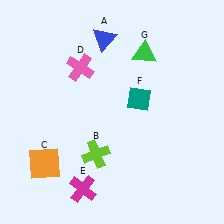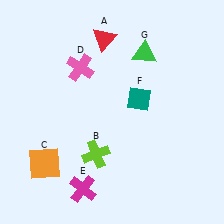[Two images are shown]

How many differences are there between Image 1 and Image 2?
There is 1 difference between the two images.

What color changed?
The triangle (A) changed from blue in Image 1 to red in Image 2.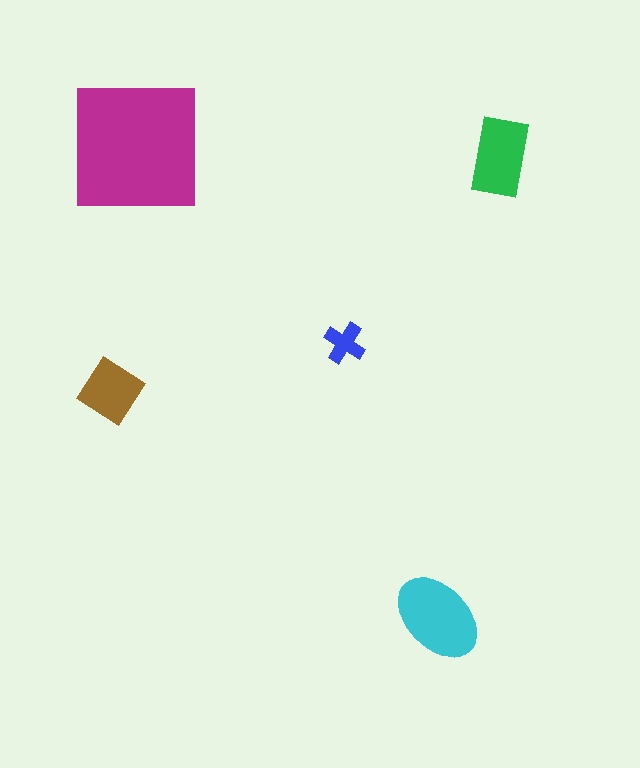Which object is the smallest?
The blue cross.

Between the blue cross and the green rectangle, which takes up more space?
The green rectangle.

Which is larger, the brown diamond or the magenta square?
The magenta square.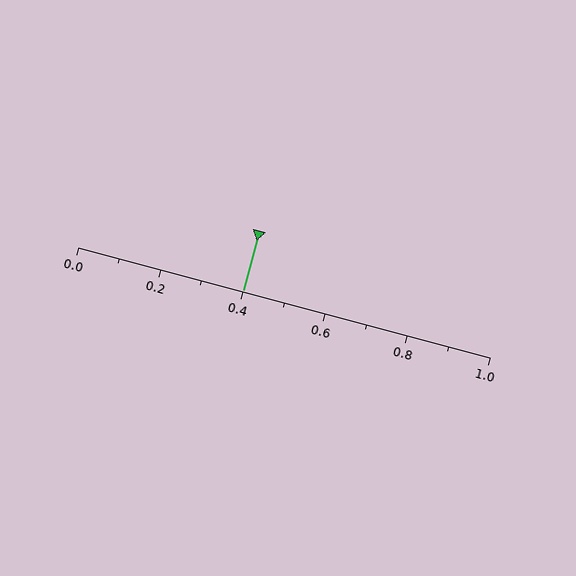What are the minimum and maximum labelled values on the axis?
The axis runs from 0.0 to 1.0.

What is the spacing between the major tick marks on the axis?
The major ticks are spaced 0.2 apart.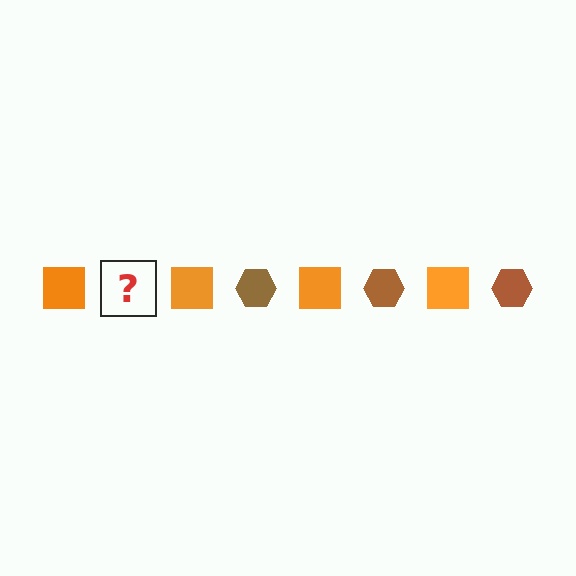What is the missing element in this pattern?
The missing element is a brown hexagon.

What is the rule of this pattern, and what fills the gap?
The rule is that the pattern alternates between orange square and brown hexagon. The gap should be filled with a brown hexagon.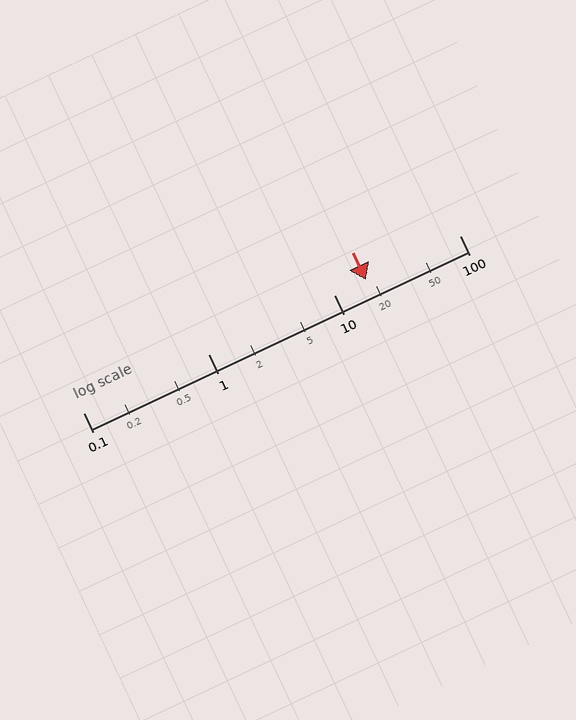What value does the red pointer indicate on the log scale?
The pointer indicates approximately 18.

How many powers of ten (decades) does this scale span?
The scale spans 3 decades, from 0.1 to 100.